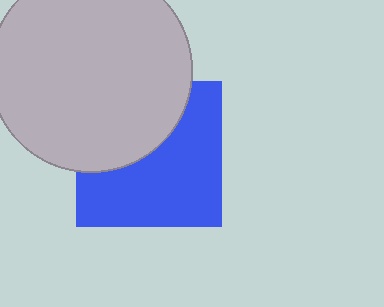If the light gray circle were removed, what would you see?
You would see the complete blue square.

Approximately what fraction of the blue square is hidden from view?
Roughly 40% of the blue square is hidden behind the light gray circle.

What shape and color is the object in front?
The object in front is a light gray circle.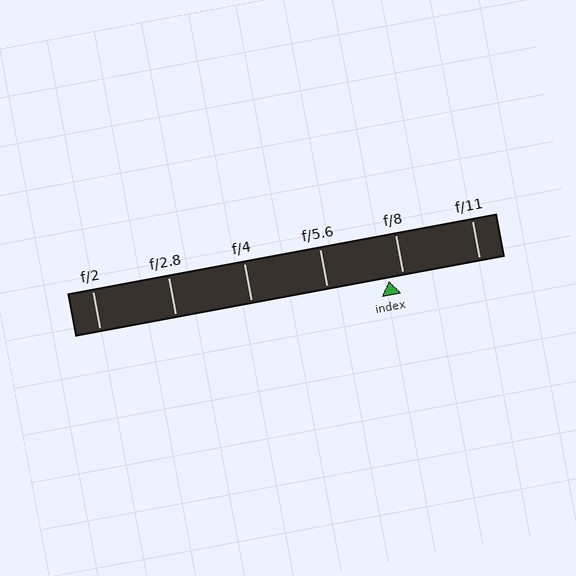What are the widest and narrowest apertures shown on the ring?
The widest aperture shown is f/2 and the narrowest is f/11.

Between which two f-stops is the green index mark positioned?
The index mark is between f/5.6 and f/8.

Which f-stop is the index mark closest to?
The index mark is closest to f/8.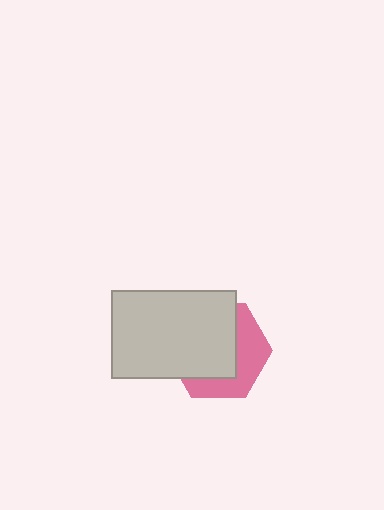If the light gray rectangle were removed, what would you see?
You would see the complete pink hexagon.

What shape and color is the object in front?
The object in front is a light gray rectangle.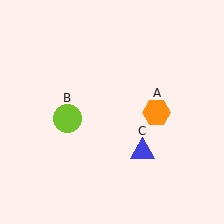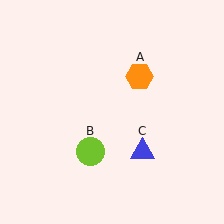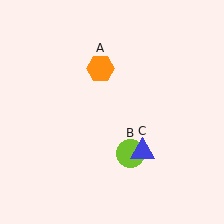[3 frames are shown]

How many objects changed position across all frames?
2 objects changed position: orange hexagon (object A), lime circle (object B).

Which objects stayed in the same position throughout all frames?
Blue triangle (object C) remained stationary.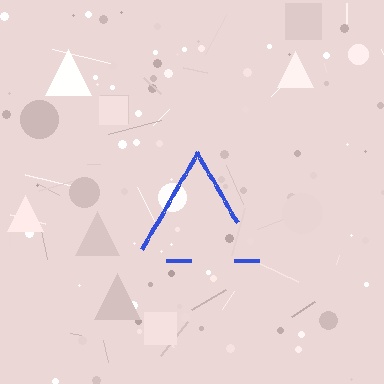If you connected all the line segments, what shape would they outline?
They would outline a triangle.